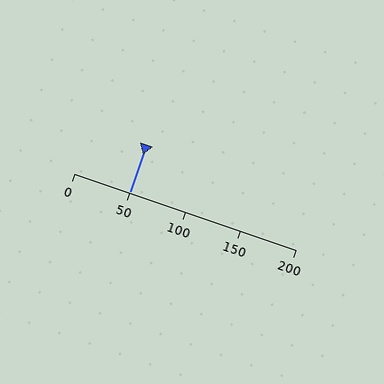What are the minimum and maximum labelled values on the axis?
The axis runs from 0 to 200.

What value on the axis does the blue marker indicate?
The marker indicates approximately 50.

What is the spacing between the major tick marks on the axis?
The major ticks are spaced 50 apart.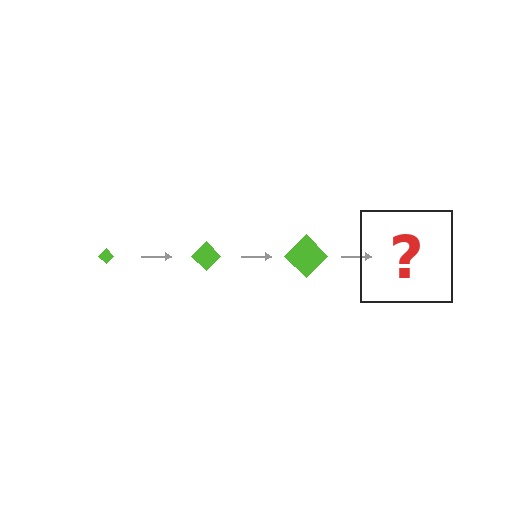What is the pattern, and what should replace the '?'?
The pattern is that the diamond gets progressively larger each step. The '?' should be a lime diamond, larger than the previous one.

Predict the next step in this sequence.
The next step is a lime diamond, larger than the previous one.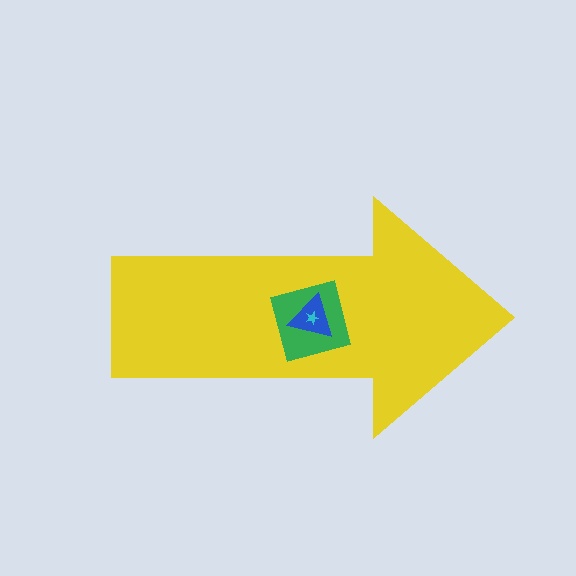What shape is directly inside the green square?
The blue triangle.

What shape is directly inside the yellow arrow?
The green square.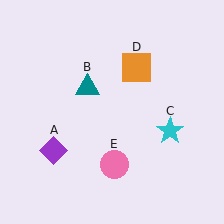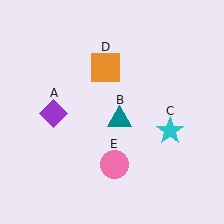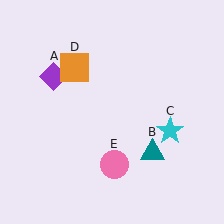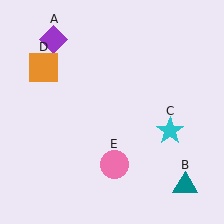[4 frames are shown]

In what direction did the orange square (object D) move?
The orange square (object D) moved left.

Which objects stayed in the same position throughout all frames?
Cyan star (object C) and pink circle (object E) remained stationary.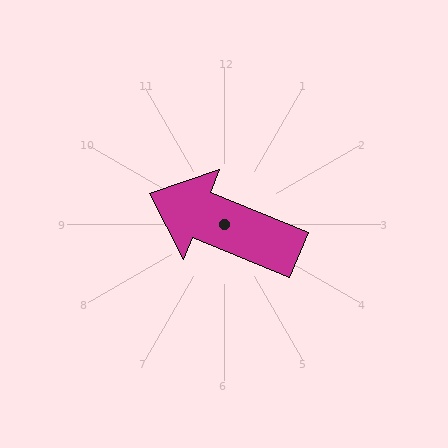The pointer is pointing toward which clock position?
Roughly 10 o'clock.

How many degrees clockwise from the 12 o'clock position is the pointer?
Approximately 292 degrees.